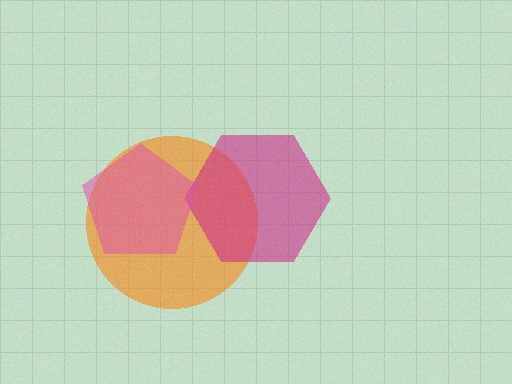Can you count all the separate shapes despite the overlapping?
Yes, there are 3 separate shapes.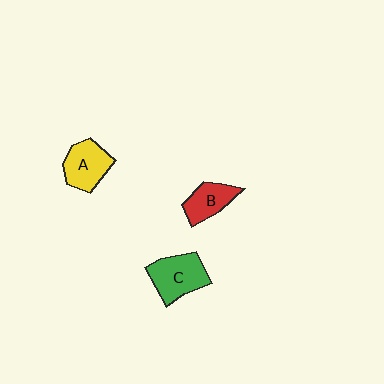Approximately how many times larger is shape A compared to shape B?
Approximately 1.3 times.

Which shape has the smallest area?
Shape B (red).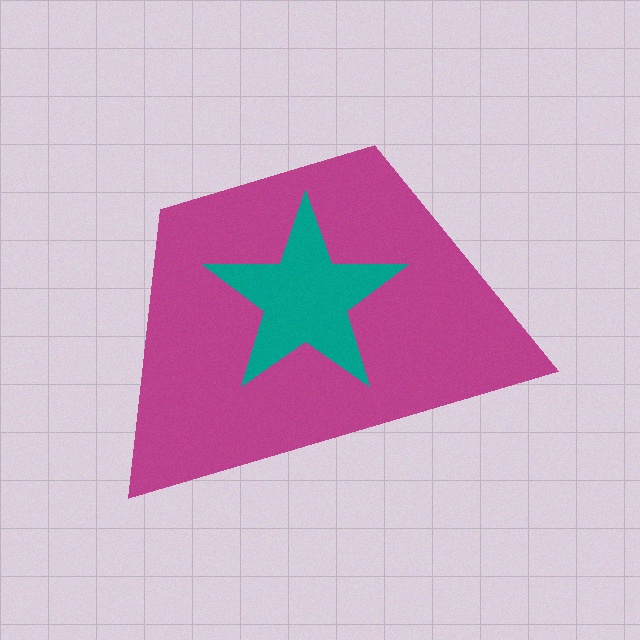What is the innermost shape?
The teal star.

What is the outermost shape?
The magenta trapezoid.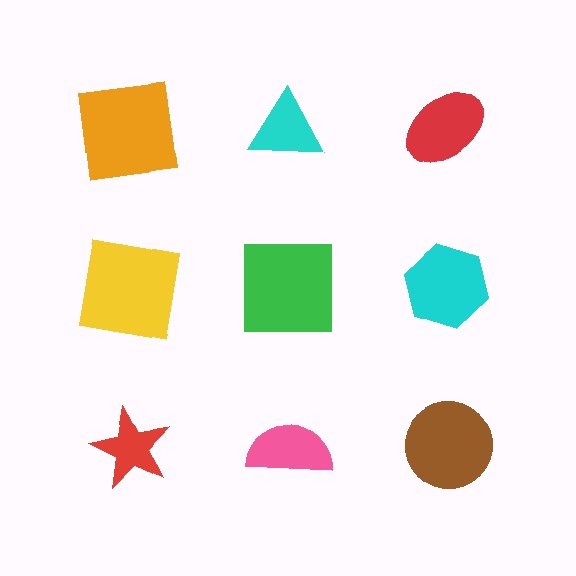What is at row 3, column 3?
A brown circle.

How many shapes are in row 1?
3 shapes.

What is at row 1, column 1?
An orange square.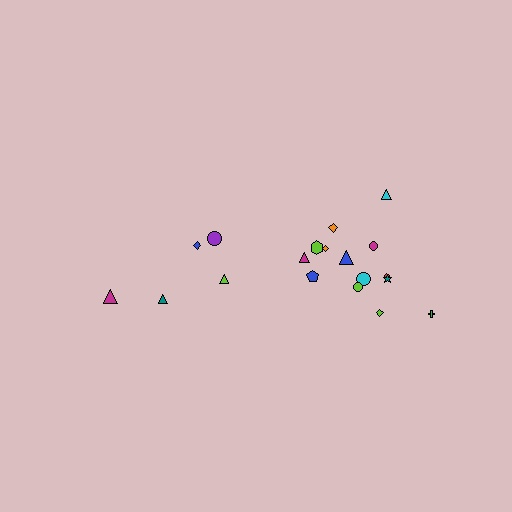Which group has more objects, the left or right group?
The right group.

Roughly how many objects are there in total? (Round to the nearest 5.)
Roughly 20 objects in total.